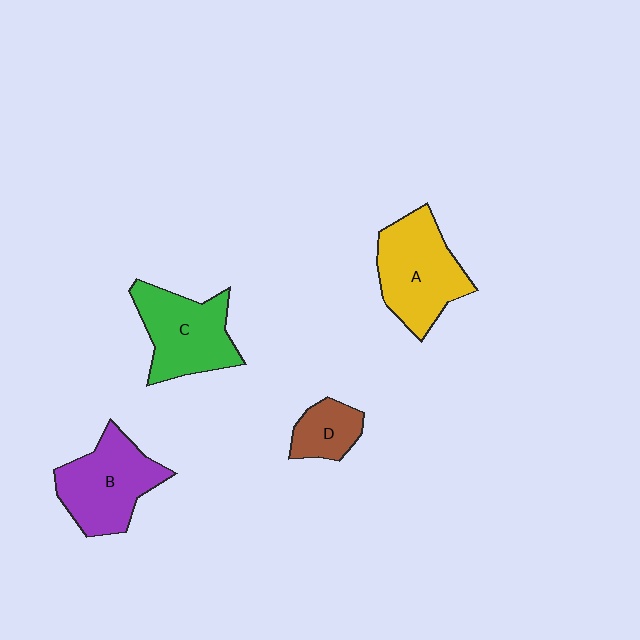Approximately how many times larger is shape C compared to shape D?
Approximately 2.1 times.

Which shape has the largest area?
Shape A (yellow).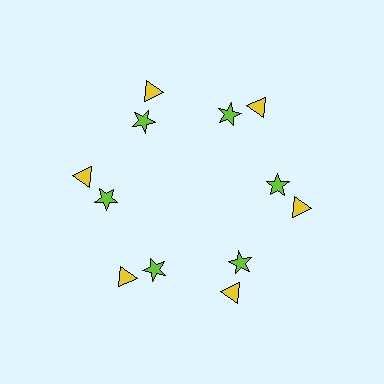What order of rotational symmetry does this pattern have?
This pattern has 6-fold rotational symmetry.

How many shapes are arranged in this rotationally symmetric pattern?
There are 12 shapes, arranged in 6 groups of 2.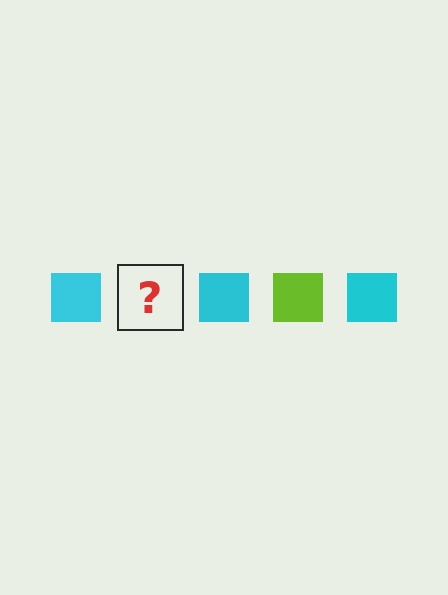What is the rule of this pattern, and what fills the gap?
The rule is that the pattern cycles through cyan, lime squares. The gap should be filled with a lime square.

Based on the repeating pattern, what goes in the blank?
The blank should be a lime square.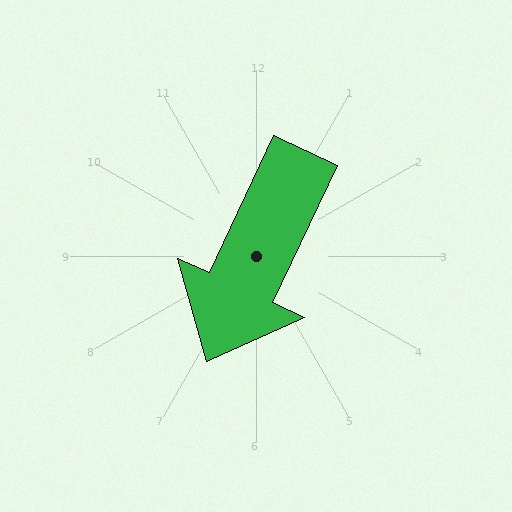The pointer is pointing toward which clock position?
Roughly 7 o'clock.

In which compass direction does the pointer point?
Southwest.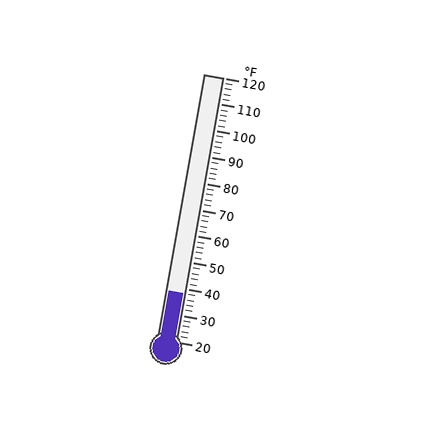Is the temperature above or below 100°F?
The temperature is below 100°F.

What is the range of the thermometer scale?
The thermometer scale ranges from 20°F to 120°F.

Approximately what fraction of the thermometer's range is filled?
The thermometer is filled to approximately 20% of its range.